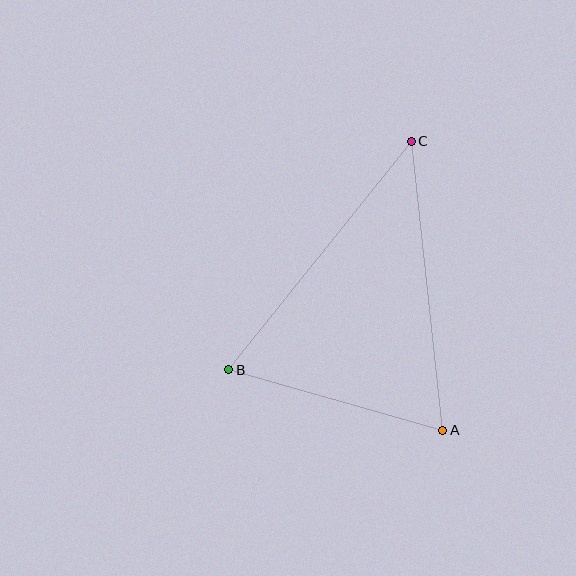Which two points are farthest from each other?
Points B and C are farthest from each other.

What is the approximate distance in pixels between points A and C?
The distance between A and C is approximately 291 pixels.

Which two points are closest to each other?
Points A and B are closest to each other.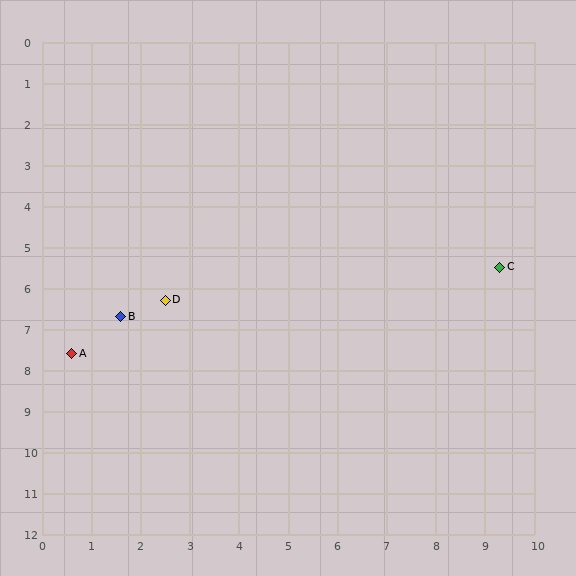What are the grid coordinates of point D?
Point D is at approximately (2.5, 6.3).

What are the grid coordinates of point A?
Point A is at approximately (0.6, 7.6).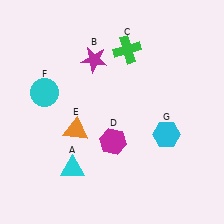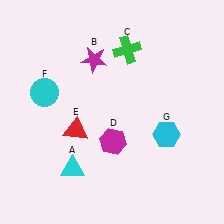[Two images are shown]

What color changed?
The triangle (E) changed from orange in Image 1 to red in Image 2.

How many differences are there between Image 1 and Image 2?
There is 1 difference between the two images.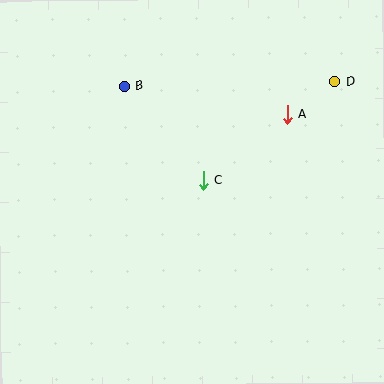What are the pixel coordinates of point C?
Point C is at (203, 180).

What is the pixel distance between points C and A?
The distance between C and A is 107 pixels.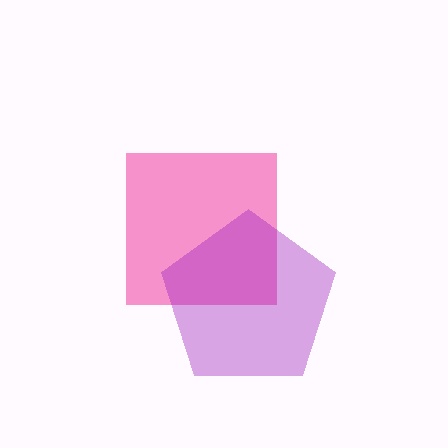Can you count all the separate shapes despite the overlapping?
Yes, there are 2 separate shapes.